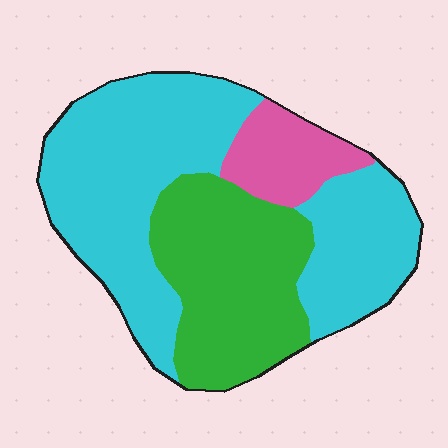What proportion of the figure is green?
Green takes up about one third (1/3) of the figure.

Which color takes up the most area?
Cyan, at roughly 55%.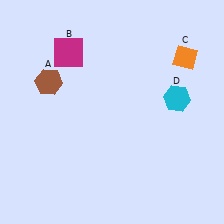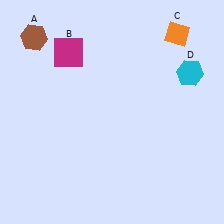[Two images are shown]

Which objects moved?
The objects that moved are: the brown hexagon (A), the orange diamond (C), the cyan hexagon (D).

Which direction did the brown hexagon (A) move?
The brown hexagon (A) moved up.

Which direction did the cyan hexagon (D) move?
The cyan hexagon (D) moved up.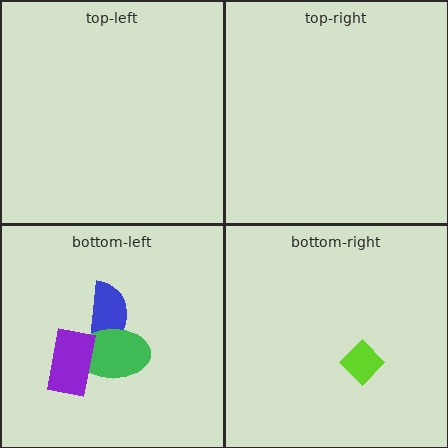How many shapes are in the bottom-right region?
1.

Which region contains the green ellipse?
The bottom-left region.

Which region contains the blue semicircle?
The bottom-left region.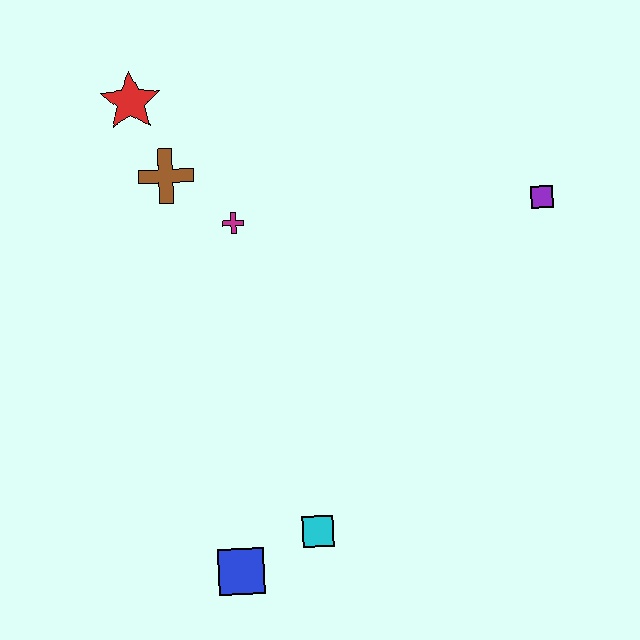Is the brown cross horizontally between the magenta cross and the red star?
Yes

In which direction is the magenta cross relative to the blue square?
The magenta cross is above the blue square.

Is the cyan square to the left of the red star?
No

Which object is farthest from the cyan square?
The red star is farthest from the cyan square.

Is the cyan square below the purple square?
Yes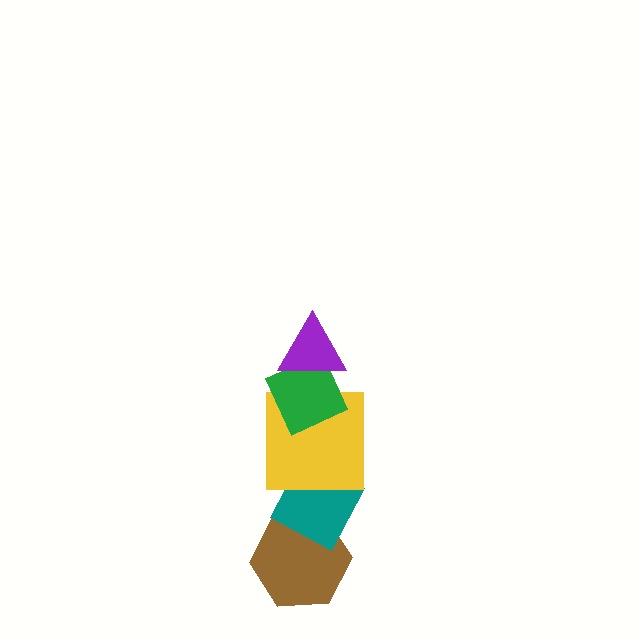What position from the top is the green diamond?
The green diamond is 2nd from the top.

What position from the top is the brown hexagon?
The brown hexagon is 5th from the top.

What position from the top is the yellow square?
The yellow square is 3rd from the top.